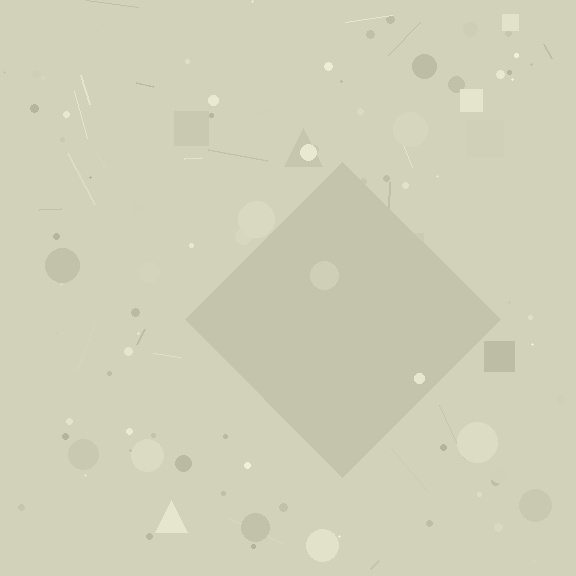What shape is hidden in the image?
A diamond is hidden in the image.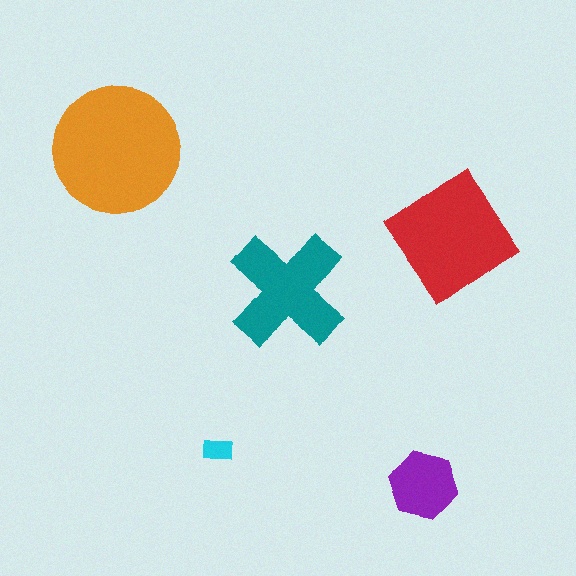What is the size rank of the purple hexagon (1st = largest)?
4th.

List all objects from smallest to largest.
The cyan rectangle, the purple hexagon, the teal cross, the red diamond, the orange circle.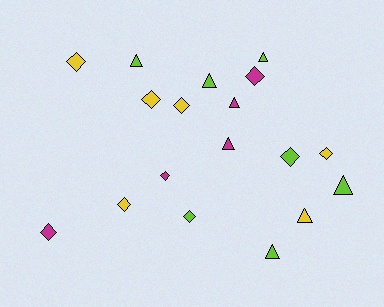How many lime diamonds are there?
There are 2 lime diamonds.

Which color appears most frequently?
Lime, with 7 objects.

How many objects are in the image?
There are 18 objects.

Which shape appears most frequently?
Diamond, with 10 objects.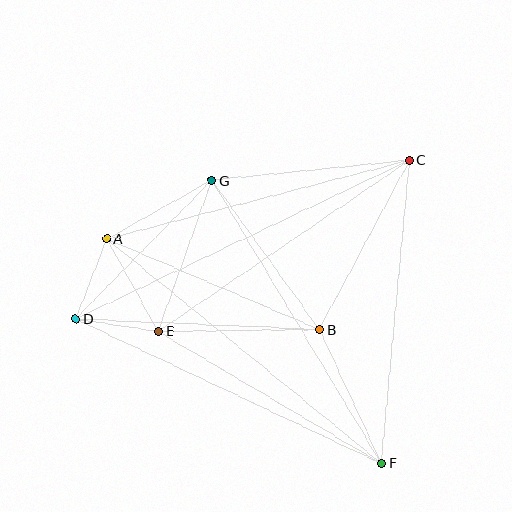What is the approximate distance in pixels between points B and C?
The distance between B and C is approximately 192 pixels.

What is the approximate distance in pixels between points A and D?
The distance between A and D is approximately 86 pixels.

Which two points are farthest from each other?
Points C and D are farthest from each other.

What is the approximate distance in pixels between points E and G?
The distance between E and G is approximately 160 pixels.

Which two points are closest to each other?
Points D and E are closest to each other.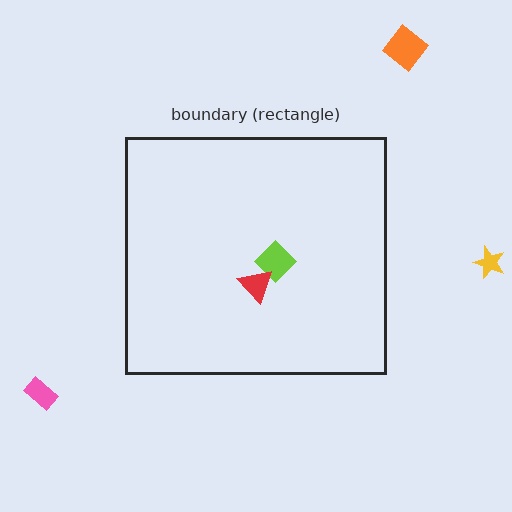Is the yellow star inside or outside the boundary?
Outside.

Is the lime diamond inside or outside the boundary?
Inside.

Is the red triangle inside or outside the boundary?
Inside.